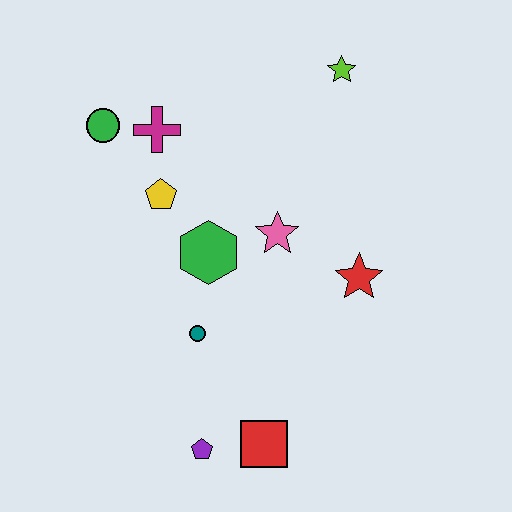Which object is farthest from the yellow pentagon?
The red square is farthest from the yellow pentagon.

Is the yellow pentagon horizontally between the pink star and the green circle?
Yes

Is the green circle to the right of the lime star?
No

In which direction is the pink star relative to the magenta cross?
The pink star is to the right of the magenta cross.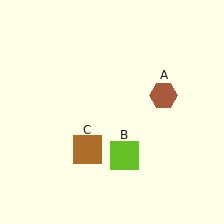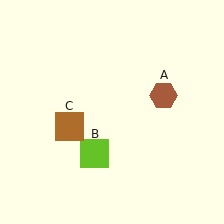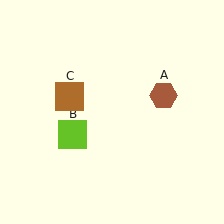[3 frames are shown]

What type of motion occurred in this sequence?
The lime square (object B), brown square (object C) rotated clockwise around the center of the scene.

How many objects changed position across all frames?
2 objects changed position: lime square (object B), brown square (object C).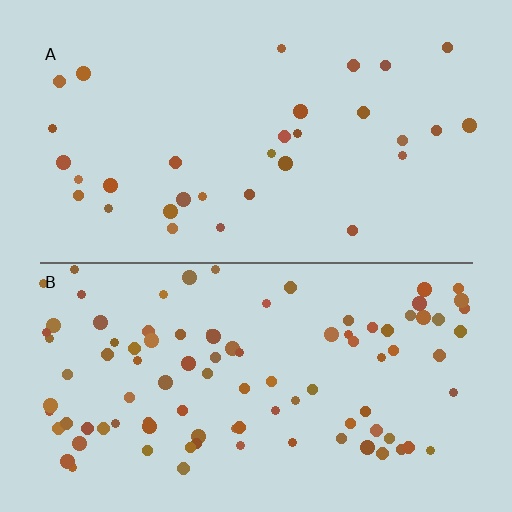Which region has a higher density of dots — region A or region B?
B (the bottom).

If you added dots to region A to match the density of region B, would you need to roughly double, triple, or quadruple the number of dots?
Approximately triple.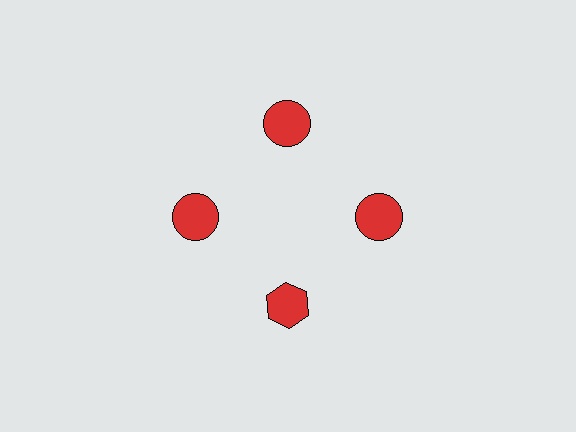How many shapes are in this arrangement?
There are 4 shapes arranged in a ring pattern.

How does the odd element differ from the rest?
It has a different shape: hexagon instead of circle.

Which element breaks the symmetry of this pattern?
The red hexagon at roughly the 6 o'clock position breaks the symmetry. All other shapes are red circles.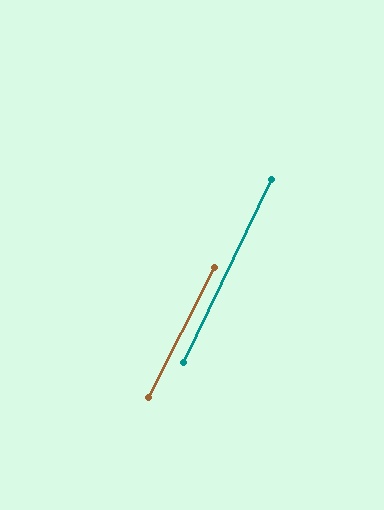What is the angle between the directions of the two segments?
Approximately 1 degree.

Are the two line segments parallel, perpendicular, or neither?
Parallel — their directions differ by only 1.2°.